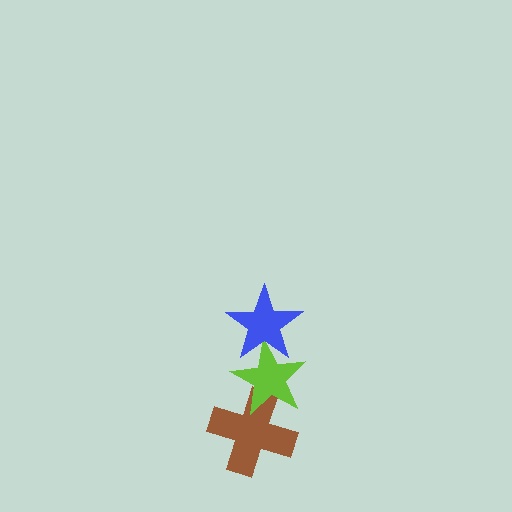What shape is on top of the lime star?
The blue star is on top of the lime star.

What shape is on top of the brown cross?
The lime star is on top of the brown cross.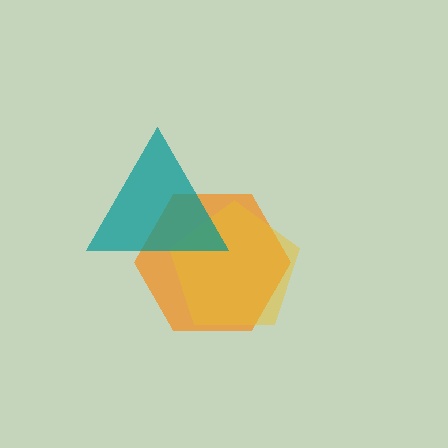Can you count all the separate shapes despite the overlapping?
Yes, there are 3 separate shapes.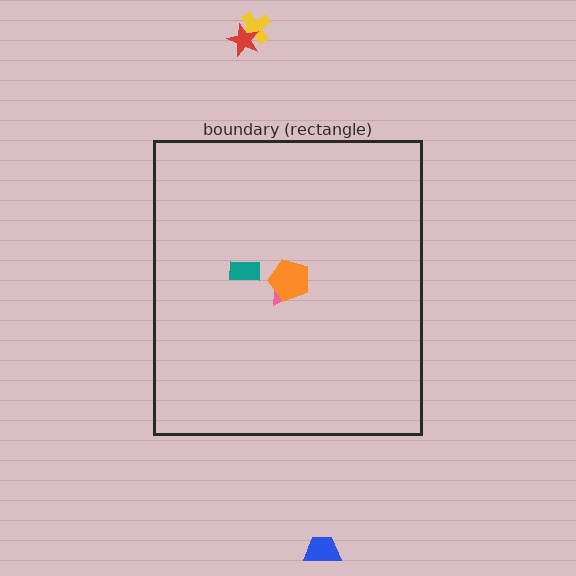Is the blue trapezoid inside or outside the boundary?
Outside.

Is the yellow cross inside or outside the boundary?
Outside.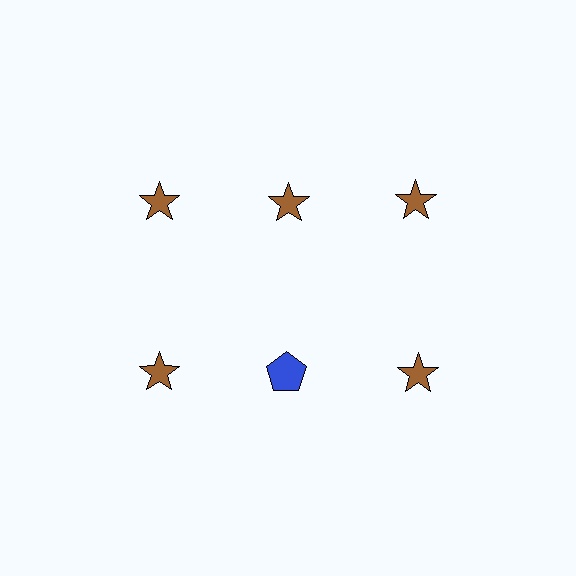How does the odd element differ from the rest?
It differs in both color (blue instead of brown) and shape (pentagon instead of star).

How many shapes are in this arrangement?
There are 6 shapes arranged in a grid pattern.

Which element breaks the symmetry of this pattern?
The blue pentagon in the second row, second from left column breaks the symmetry. All other shapes are brown stars.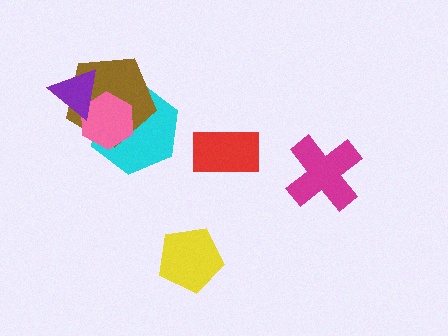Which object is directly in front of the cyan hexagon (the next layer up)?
The brown pentagon is directly in front of the cyan hexagon.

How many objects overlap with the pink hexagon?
3 objects overlap with the pink hexagon.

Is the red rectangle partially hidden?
No, no other shape covers it.